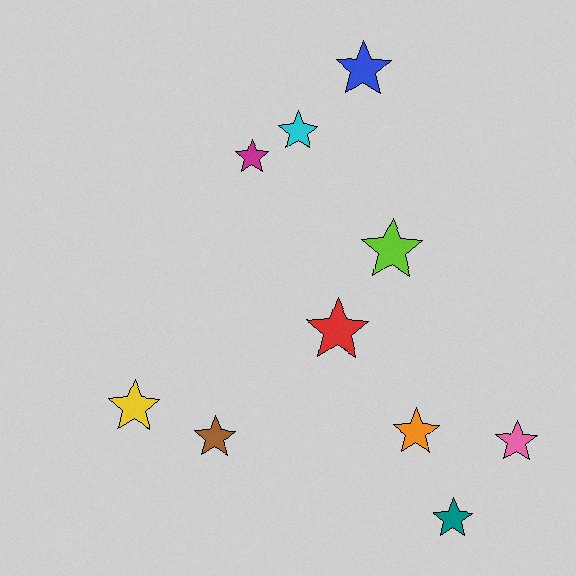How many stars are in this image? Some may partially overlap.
There are 10 stars.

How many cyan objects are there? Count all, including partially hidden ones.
There is 1 cyan object.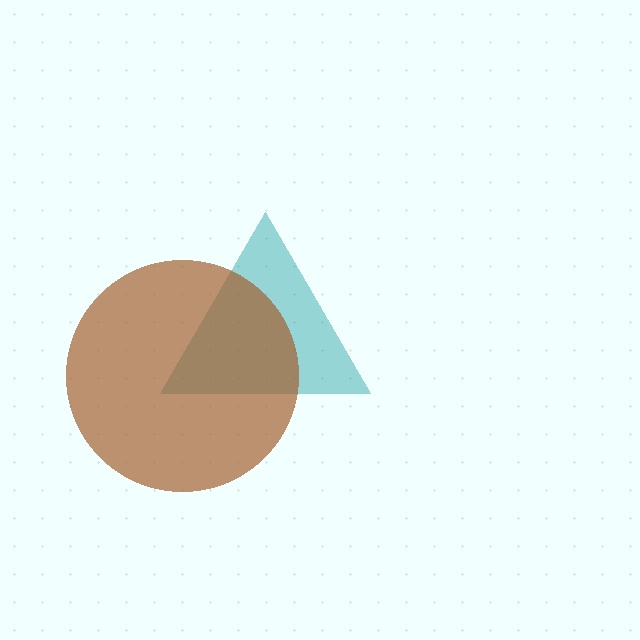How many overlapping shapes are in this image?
There are 2 overlapping shapes in the image.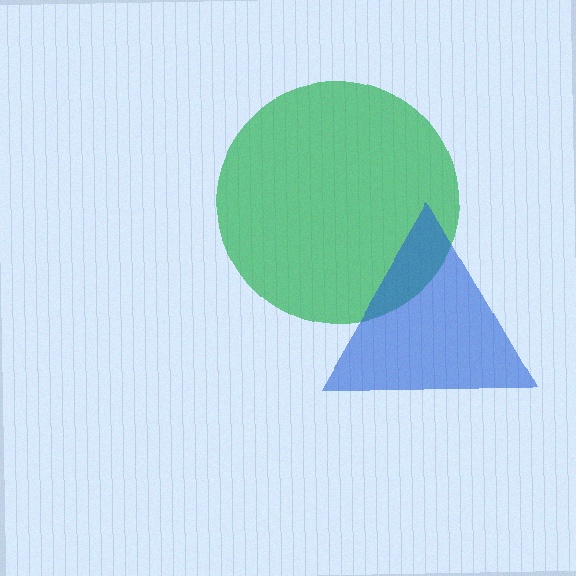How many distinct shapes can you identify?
There are 2 distinct shapes: a green circle, a blue triangle.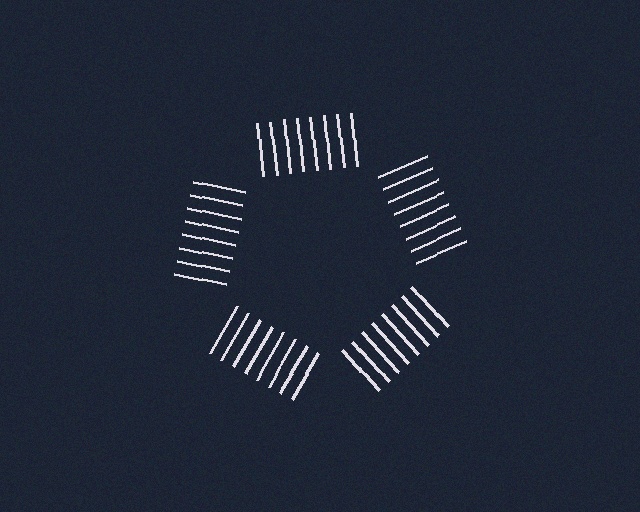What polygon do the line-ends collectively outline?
An illusory pentagon — the line segments terminate on its edges but no continuous stroke is drawn.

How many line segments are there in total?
40 — 8 along each of the 5 edges.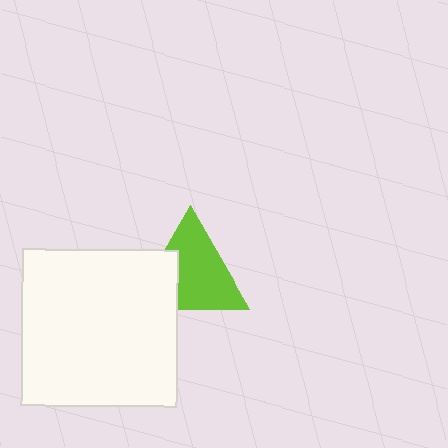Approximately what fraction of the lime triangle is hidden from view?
Roughly 30% of the lime triangle is hidden behind the white square.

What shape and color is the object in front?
The object in front is a white square.